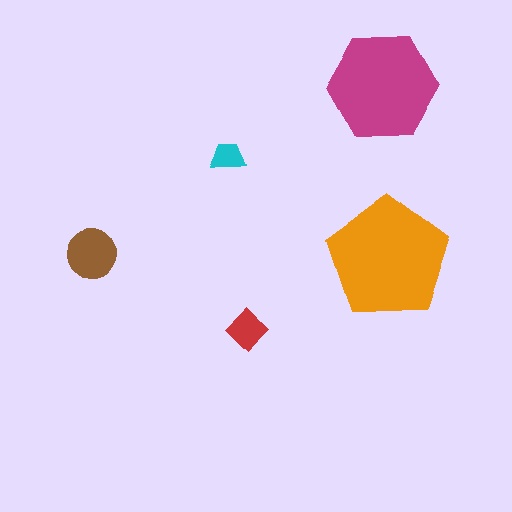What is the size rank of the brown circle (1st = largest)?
3rd.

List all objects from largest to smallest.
The orange pentagon, the magenta hexagon, the brown circle, the red diamond, the cyan trapezoid.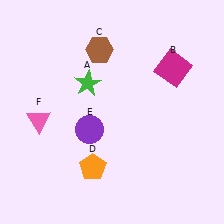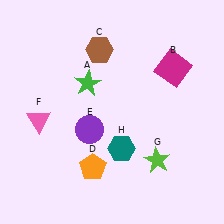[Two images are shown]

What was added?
A lime star (G), a teal hexagon (H) were added in Image 2.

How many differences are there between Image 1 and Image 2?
There are 2 differences between the two images.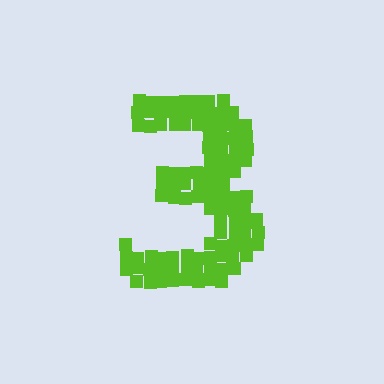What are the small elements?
The small elements are squares.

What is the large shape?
The large shape is the digit 3.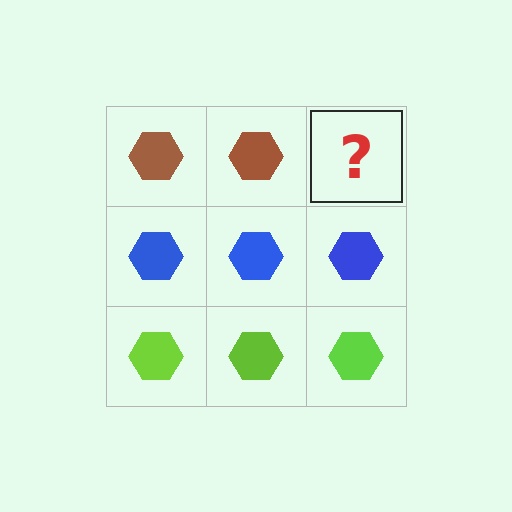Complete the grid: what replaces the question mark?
The question mark should be replaced with a brown hexagon.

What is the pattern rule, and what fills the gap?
The rule is that each row has a consistent color. The gap should be filled with a brown hexagon.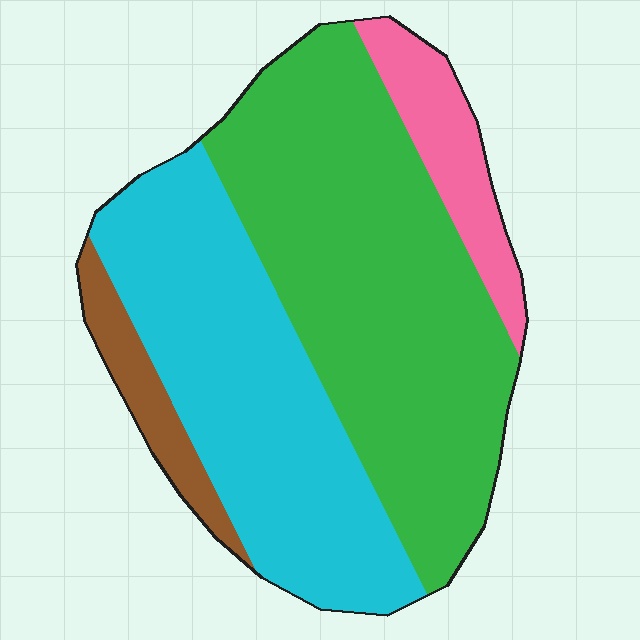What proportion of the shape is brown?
Brown takes up about one tenth (1/10) of the shape.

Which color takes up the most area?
Green, at roughly 50%.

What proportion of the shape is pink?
Pink takes up less than a sixth of the shape.